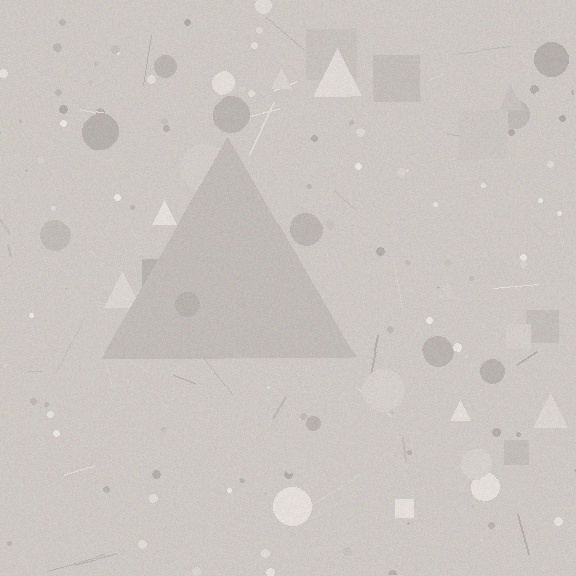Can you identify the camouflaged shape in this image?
The camouflaged shape is a triangle.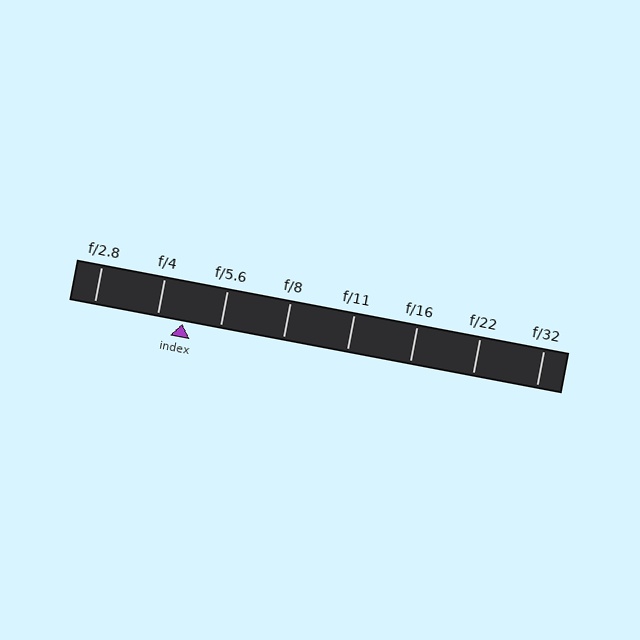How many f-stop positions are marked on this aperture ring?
There are 8 f-stop positions marked.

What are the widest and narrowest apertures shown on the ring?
The widest aperture shown is f/2.8 and the narrowest is f/32.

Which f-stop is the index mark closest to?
The index mark is closest to f/4.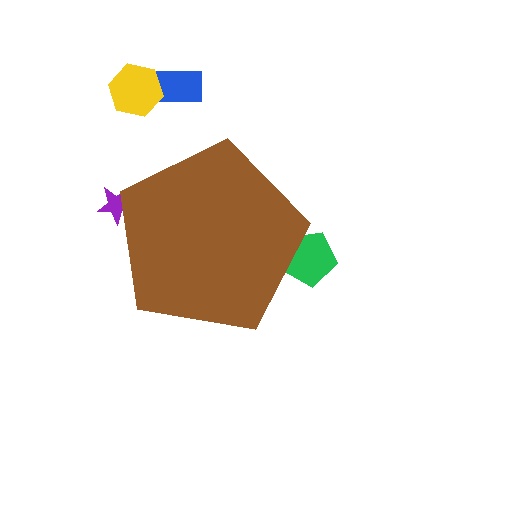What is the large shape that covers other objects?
A brown pentagon.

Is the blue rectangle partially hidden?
No, the blue rectangle is fully visible.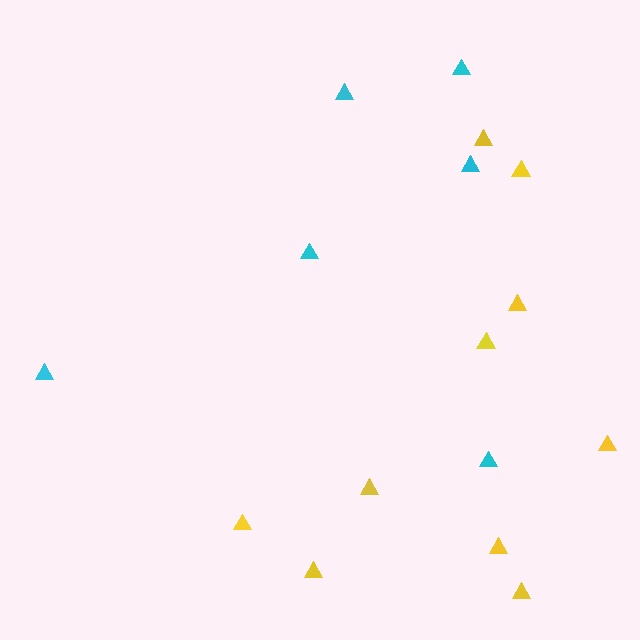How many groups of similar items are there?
There are 2 groups: one group of cyan triangles (6) and one group of yellow triangles (10).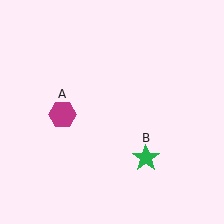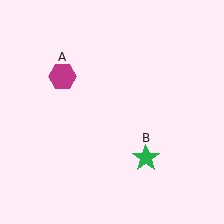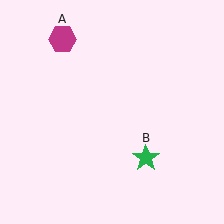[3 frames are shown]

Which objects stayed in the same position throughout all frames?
Green star (object B) remained stationary.